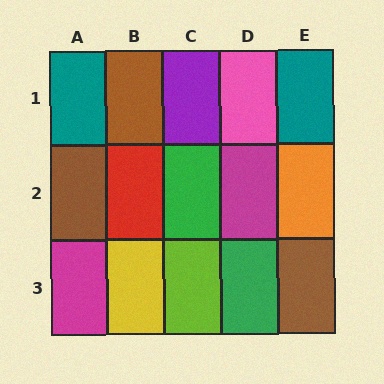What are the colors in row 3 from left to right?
Magenta, yellow, lime, green, brown.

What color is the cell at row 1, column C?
Purple.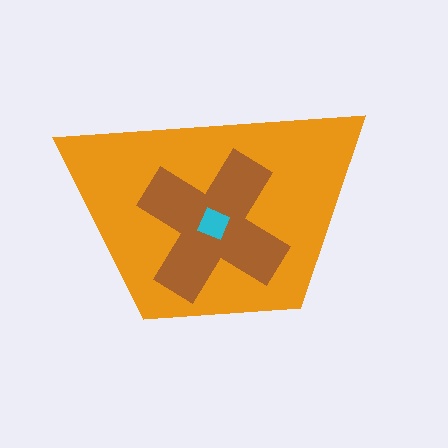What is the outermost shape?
The orange trapezoid.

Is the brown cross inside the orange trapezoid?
Yes.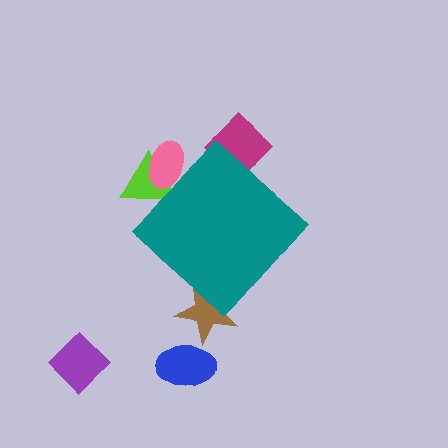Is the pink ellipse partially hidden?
Yes, the pink ellipse is partially hidden behind the teal diamond.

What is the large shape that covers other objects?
A teal diamond.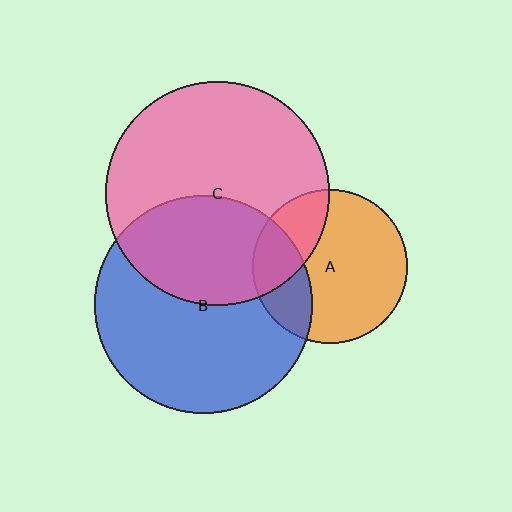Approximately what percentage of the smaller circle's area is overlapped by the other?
Approximately 40%.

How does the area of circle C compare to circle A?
Approximately 2.1 times.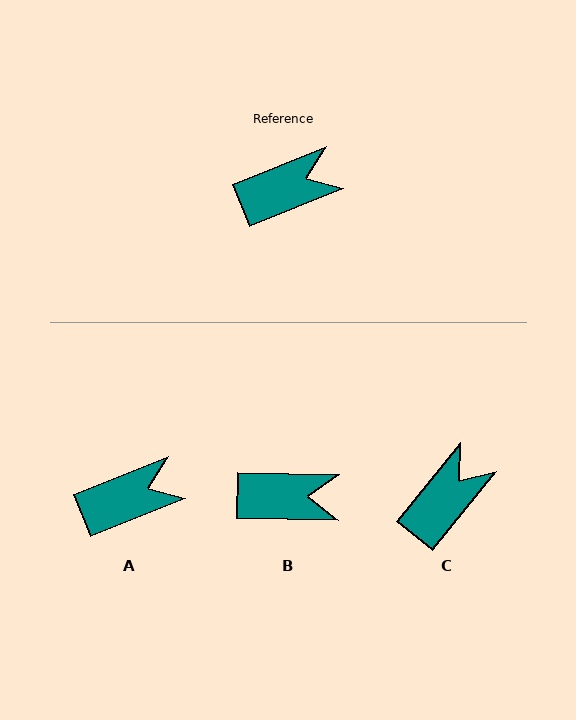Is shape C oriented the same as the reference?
No, it is off by about 29 degrees.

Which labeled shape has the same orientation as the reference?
A.